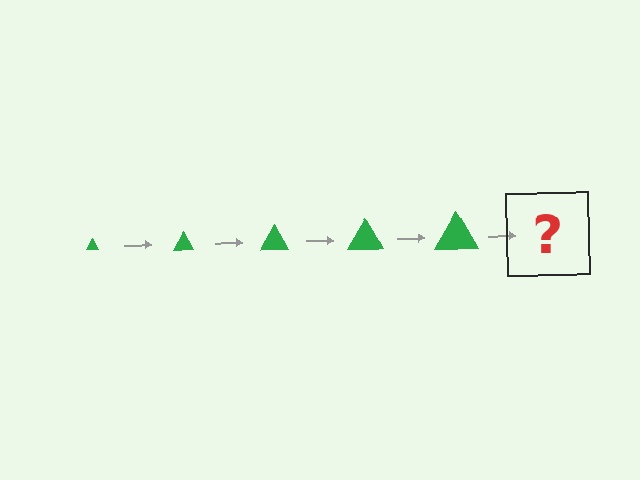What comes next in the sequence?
The next element should be a green triangle, larger than the previous one.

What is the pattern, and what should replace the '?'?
The pattern is that the triangle gets progressively larger each step. The '?' should be a green triangle, larger than the previous one.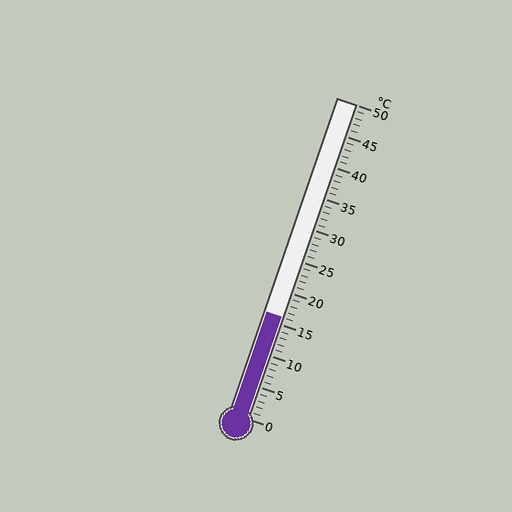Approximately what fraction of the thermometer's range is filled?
The thermometer is filled to approximately 30% of its range.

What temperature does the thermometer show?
The thermometer shows approximately 16°C.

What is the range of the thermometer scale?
The thermometer scale ranges from 0°C to 50°C.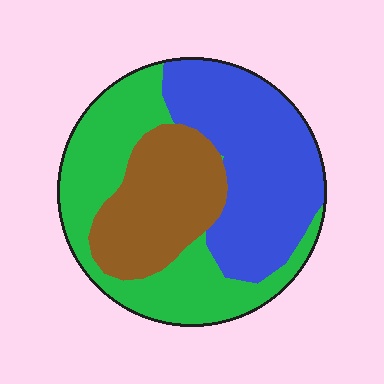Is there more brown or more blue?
Blue.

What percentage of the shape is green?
Green takes up between a third and a half of the shape.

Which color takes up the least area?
Brown, at roughly 25%.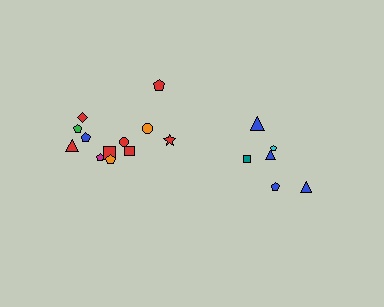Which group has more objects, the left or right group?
The left group.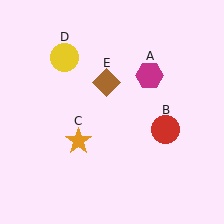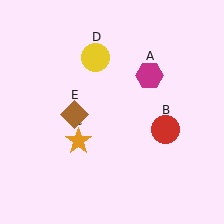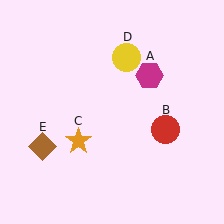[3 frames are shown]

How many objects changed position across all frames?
2 objects changed position: yellow circle (object D), brown diamond (object E).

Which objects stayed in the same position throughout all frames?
Magenta hexagon (object A) and red circle (object B) and orange star (object C) remained stationary.